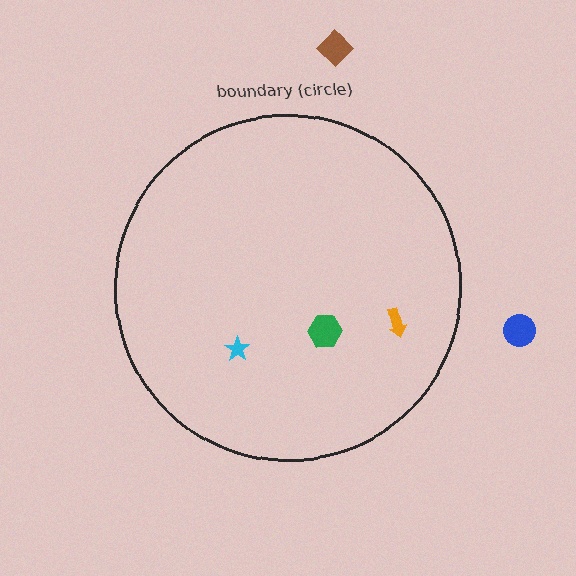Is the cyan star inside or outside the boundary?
Inside.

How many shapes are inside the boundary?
3 inside, 2 outside.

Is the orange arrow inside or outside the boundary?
Inside.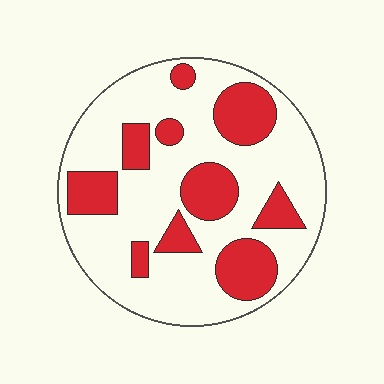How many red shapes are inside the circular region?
10.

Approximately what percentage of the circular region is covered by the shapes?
Approximately 30%.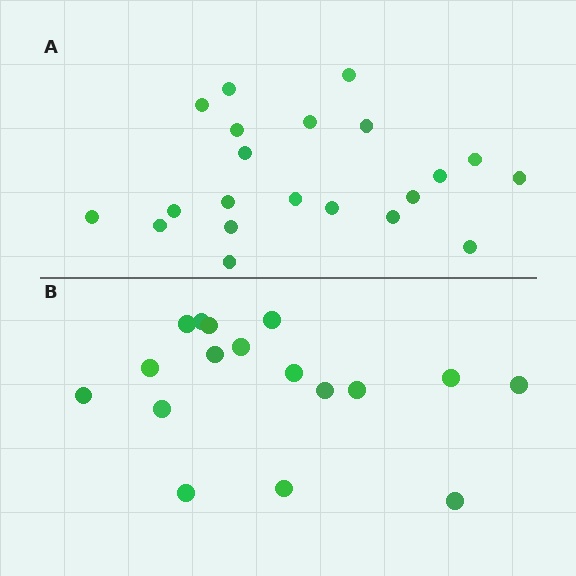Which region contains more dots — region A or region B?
Region A (the top region) has more dots.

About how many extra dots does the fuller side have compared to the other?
Region A has about 4 more dots than region B.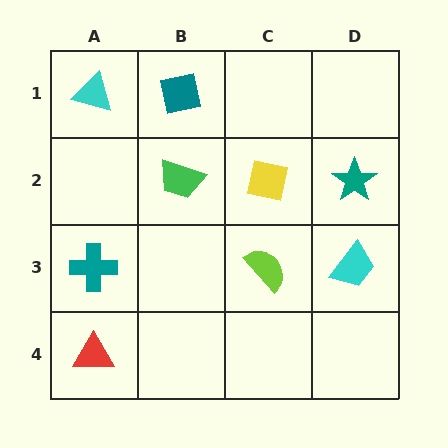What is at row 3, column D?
A cyan trapezoid.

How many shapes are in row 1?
2 shapes.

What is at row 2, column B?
A green trapezoid.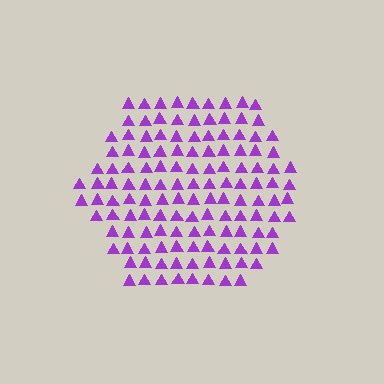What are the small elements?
The small elements are triangles.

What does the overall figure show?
The overall figure shows a hexagon.